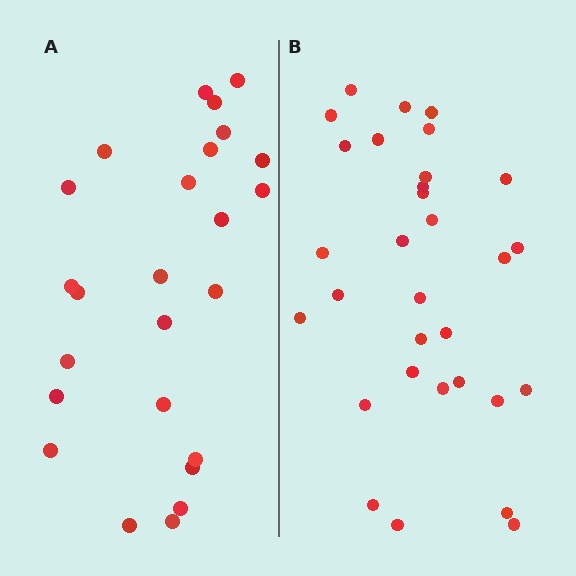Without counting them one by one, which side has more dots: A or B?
Region B (the right region) has more dots.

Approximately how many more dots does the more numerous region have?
Region B has about 6 more dots than region A.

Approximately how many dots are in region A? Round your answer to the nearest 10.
About 20 dots. (The exact count is 25, which rounds to 20.)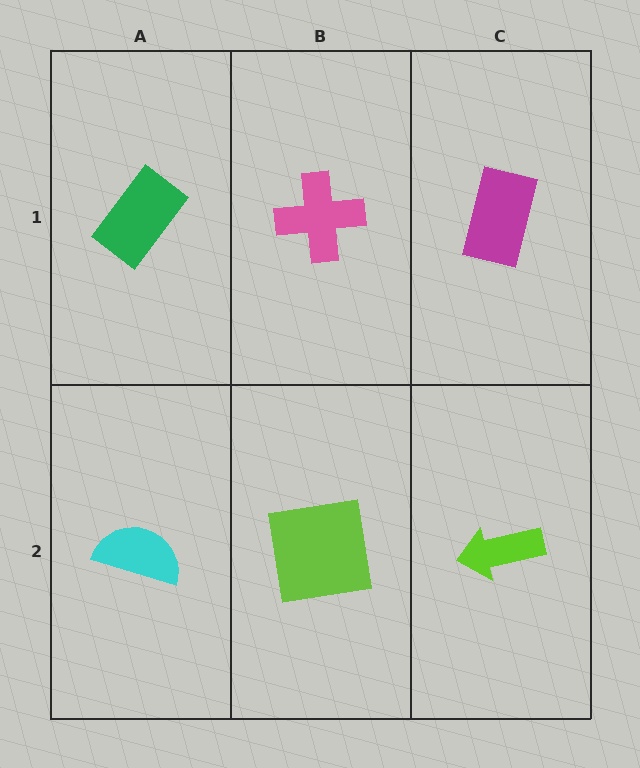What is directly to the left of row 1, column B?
A green rectangle.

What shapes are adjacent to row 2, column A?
A green rectangle (row 1, column A), a lime square (row 2, column B).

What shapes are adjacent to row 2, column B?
A pink cross (row 1, column B), a cyan semicircle (row 2, column A), a lime arrow (row 2, column C).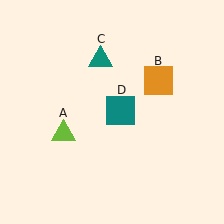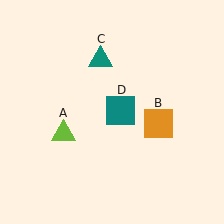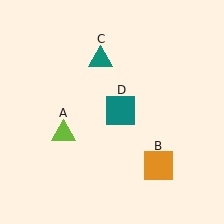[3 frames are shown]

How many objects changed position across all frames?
1 object changed position: orange square (object B).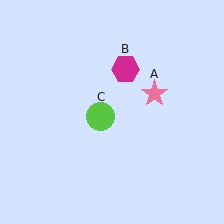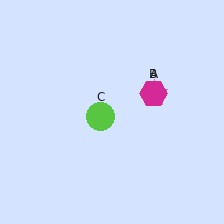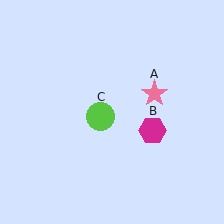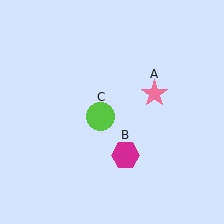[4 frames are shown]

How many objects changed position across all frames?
1 object changed position: magenta hexagon (object B).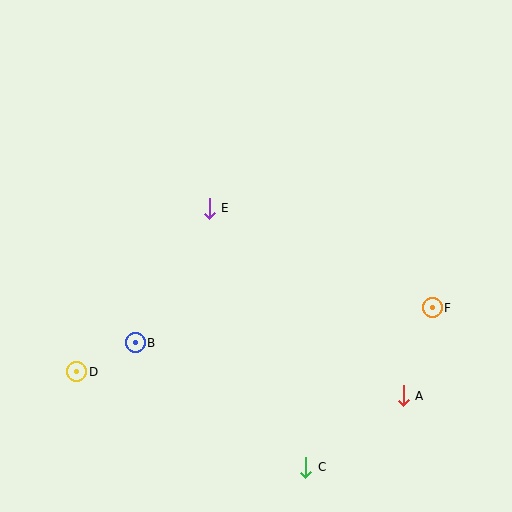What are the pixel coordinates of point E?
Point E is at (209, 208).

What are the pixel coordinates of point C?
Point C is at (306, 467).